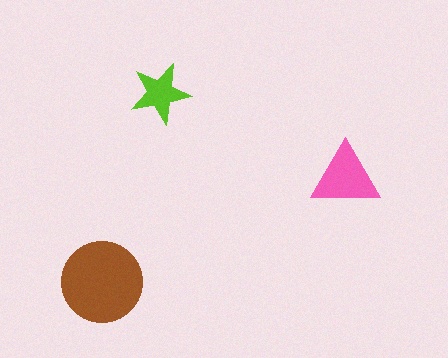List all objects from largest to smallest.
The brown circle, the pink triangle, the lime star.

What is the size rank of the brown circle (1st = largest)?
1st.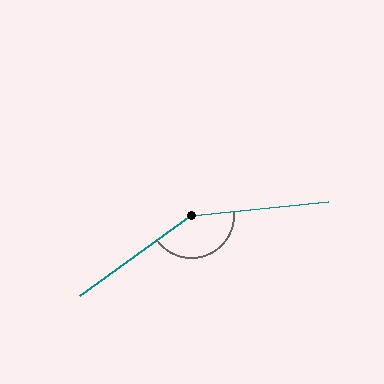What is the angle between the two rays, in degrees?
Approximately 150 degrees.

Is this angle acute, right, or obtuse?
It is obtuse.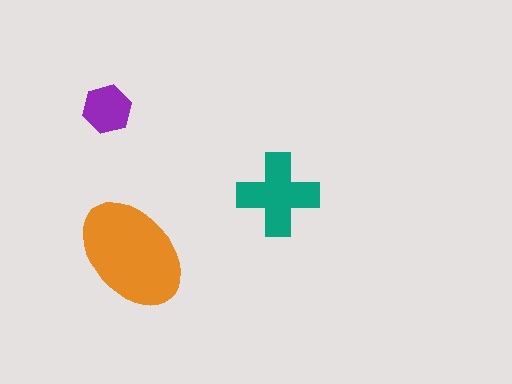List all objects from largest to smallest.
The orange ellipse, the teal cross, the purple hexagon.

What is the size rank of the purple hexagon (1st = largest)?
3rd.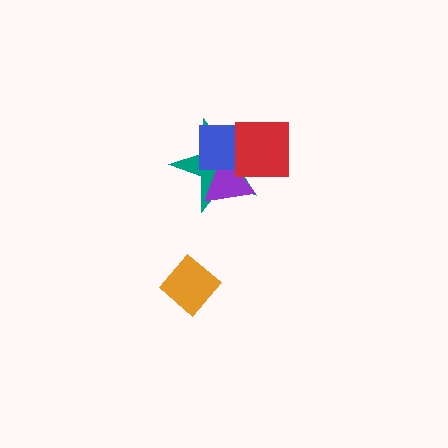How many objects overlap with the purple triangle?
3 objects overlap with the purple triangle.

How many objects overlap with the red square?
3 objects overlap with the red square.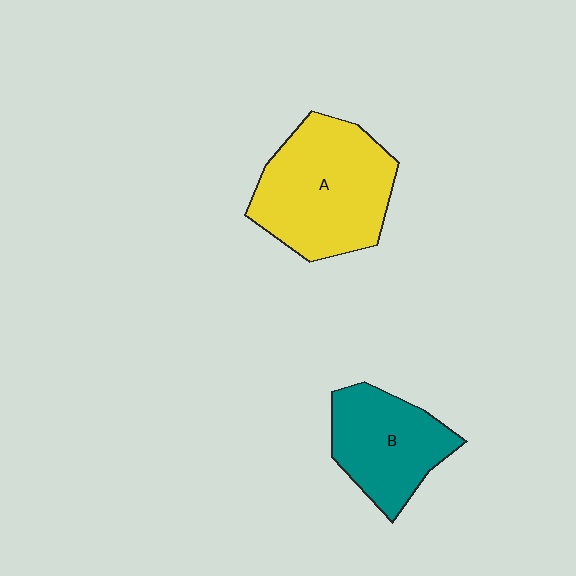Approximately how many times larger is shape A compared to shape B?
Approximately 1.4 times.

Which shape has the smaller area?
Shape B (teal).